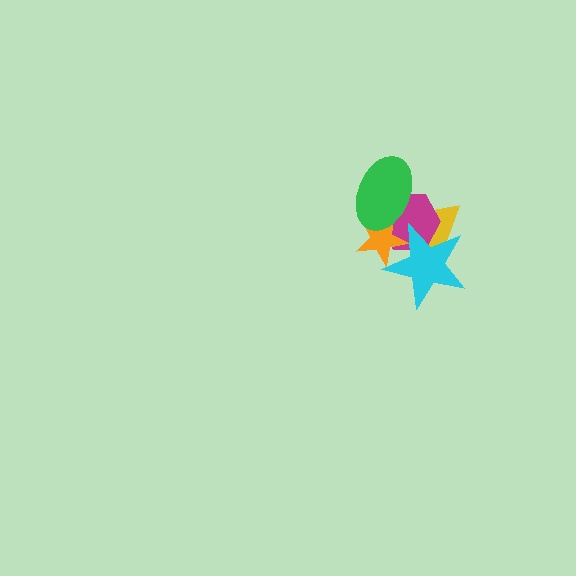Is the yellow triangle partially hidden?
Yes, it is partially covered by another shape.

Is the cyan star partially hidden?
No, no other shape covers it.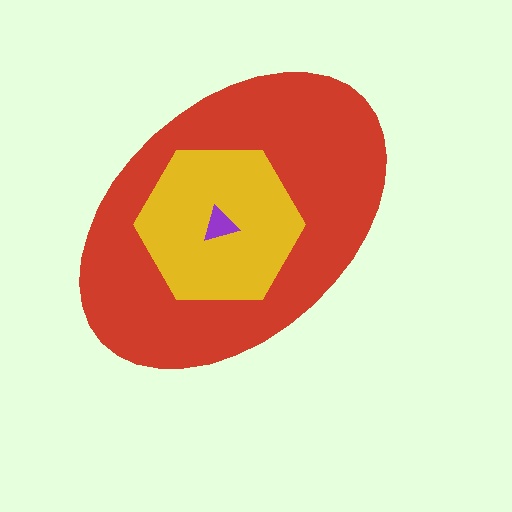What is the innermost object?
The purple triangle.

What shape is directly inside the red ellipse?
The yellow hexagon.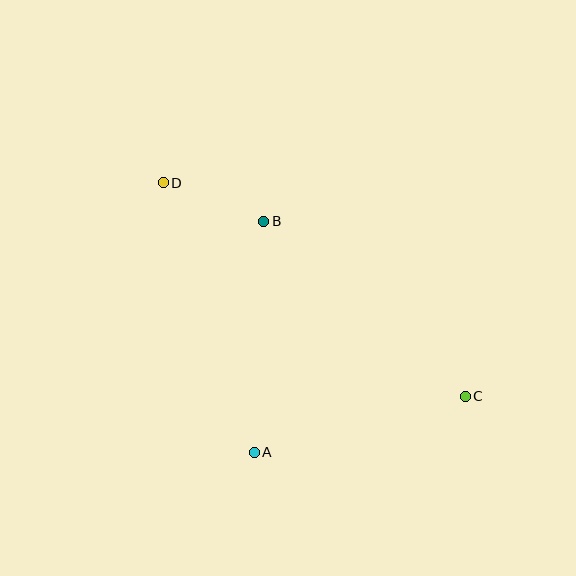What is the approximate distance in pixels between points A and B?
The distance between A and B is approximately 231 pixels.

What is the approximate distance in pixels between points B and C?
The distance between B and C is approximately 267 pixels.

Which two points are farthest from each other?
Points C and D are farthest from each other.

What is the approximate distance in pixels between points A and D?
The distance between A and D is approximately 285 pixels.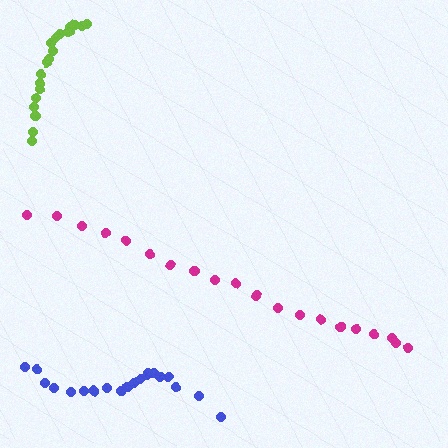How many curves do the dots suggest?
There are 3 distinct paths.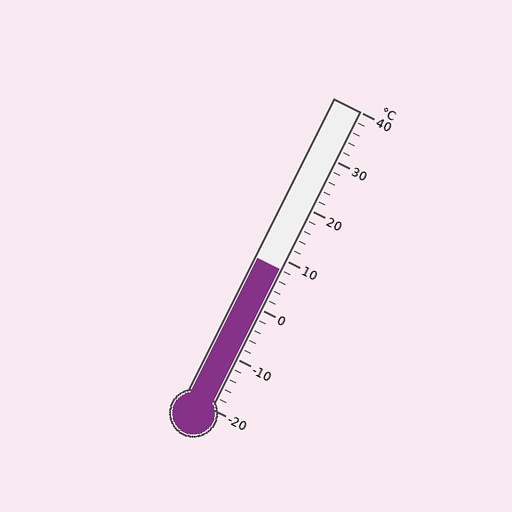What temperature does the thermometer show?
The thermometer shows approximately 8°C.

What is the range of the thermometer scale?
The thermometer scale ranges from -20°C to 40°C.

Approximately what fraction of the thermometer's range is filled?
The thermometer is filled to approximately 45% of its range.